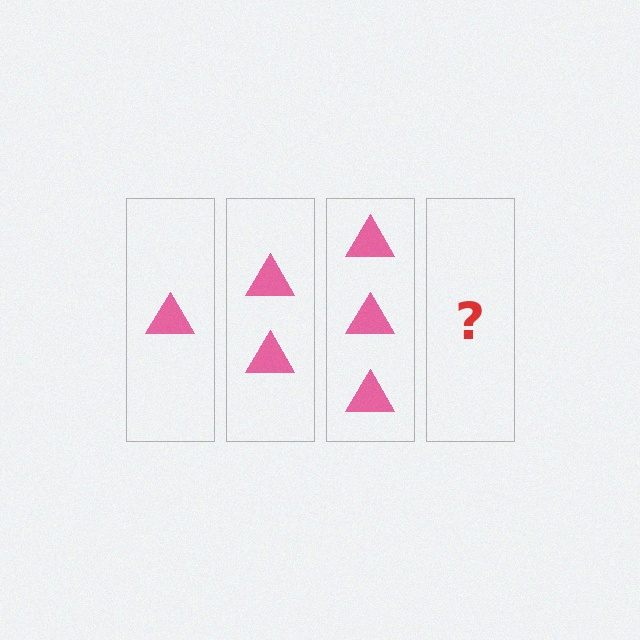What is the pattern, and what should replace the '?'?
The pattern is that each step adds one more triangle. The '?' should be 4 triangles.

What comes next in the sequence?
The next element should be 4 triangles.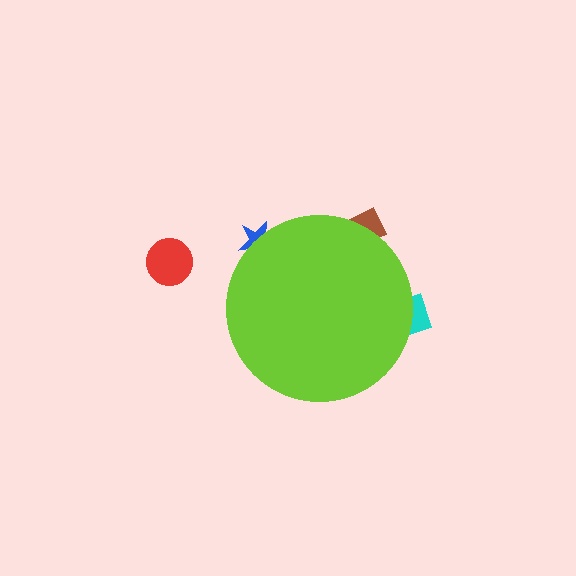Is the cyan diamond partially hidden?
Yes, the cyan diamond is partially hidden behind the lime circle.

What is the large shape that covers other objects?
A lime circle.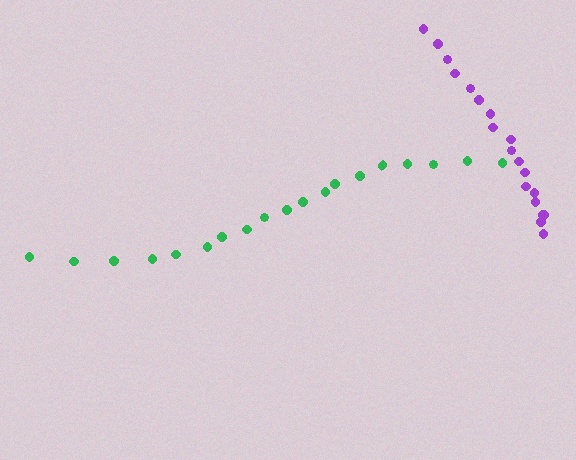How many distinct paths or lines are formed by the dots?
There are 2 distinct paths.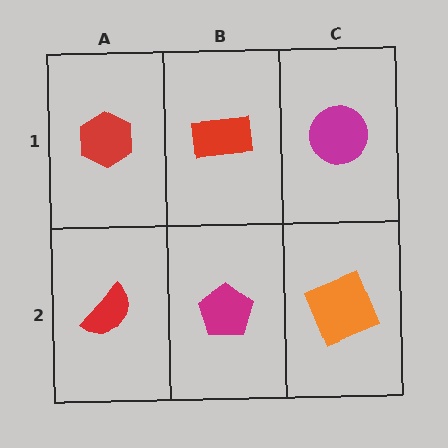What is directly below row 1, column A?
A red semicircle.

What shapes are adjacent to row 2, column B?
A red rectangle (row 1, column B), a red semicircle (row 2, column A), an orange square (row 2, column C).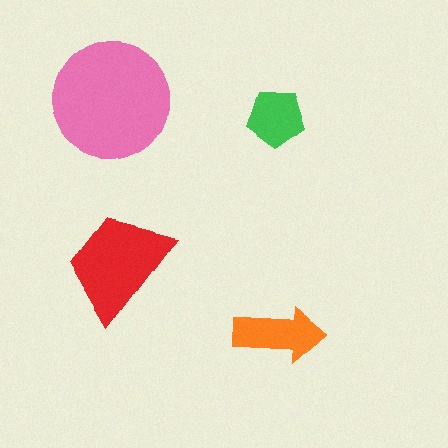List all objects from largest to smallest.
The pink circle, the red trapezoid, the orange arrow, the green pentagon.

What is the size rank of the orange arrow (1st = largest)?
3rd.